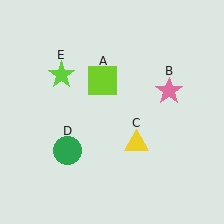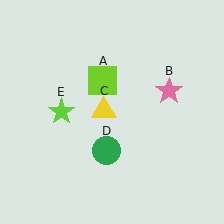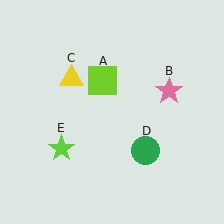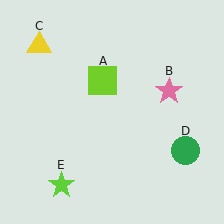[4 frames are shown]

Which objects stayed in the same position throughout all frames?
Lime square (object A) and pink star (object B) remained stationary.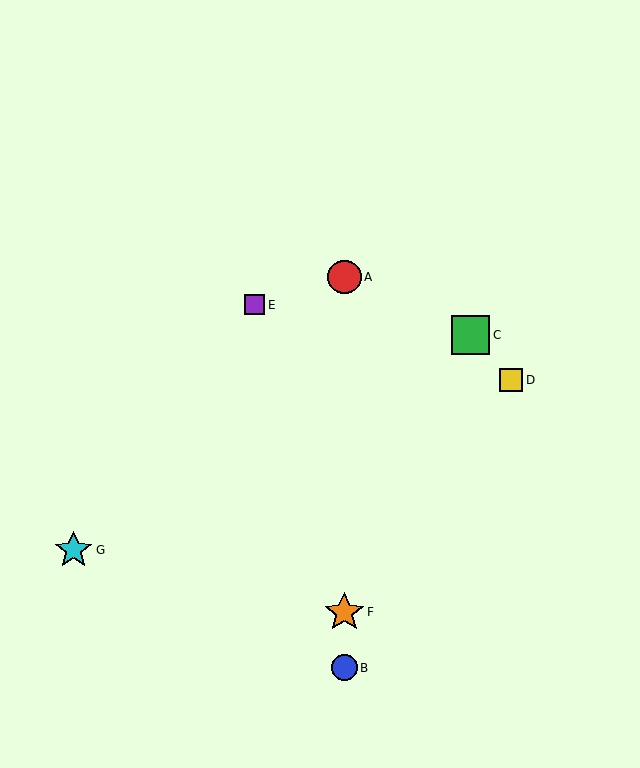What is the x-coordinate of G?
Object G is at x≈74.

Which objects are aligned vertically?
Objects A, B, F are aligned vertically.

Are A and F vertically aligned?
Yes, both are at x≈344.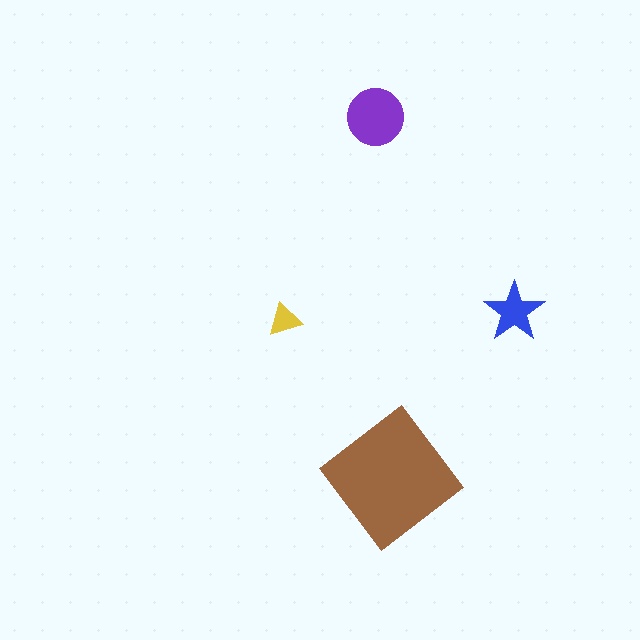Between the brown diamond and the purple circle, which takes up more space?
The brown diamond.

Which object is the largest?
The brown diamond.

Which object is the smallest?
The yellow triangle.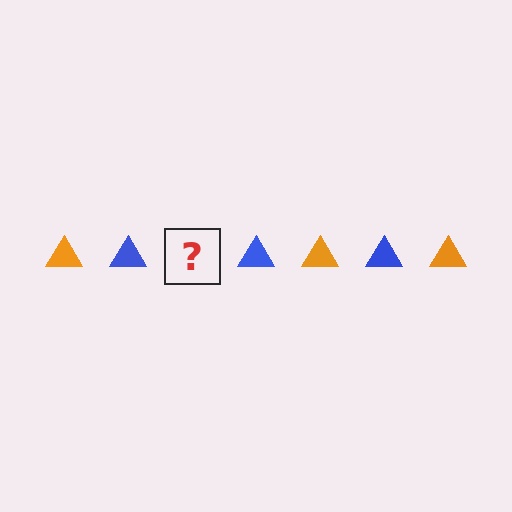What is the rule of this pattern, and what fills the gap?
The rule is that the pattern cycles through orange, blue triangles. The gap should be filled with an orange triangle.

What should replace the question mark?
The question mark should be replaced with an orange triangle.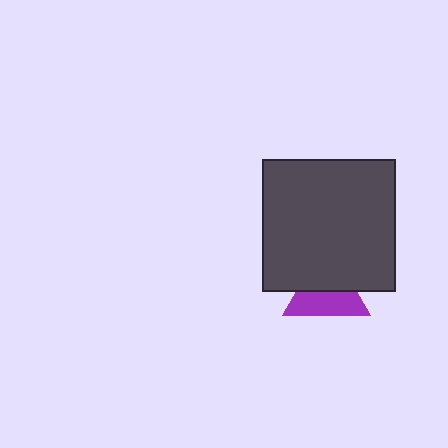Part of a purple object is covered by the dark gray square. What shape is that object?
It is a triangle.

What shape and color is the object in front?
The object in front is a dark gray square.